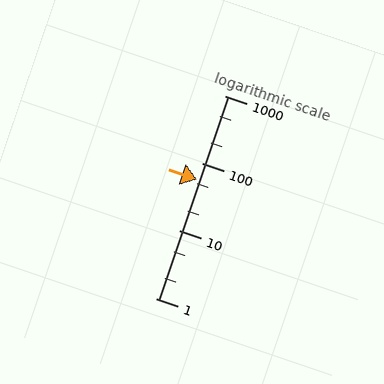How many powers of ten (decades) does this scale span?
The scale spans 3 decades, from 1 to 1000.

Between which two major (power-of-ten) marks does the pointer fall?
The pointer is between 10 and 100.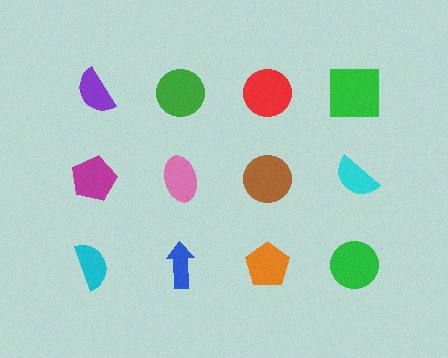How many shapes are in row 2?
4 shapes.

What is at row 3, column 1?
A cyan semicircle.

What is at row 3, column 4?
A green circle.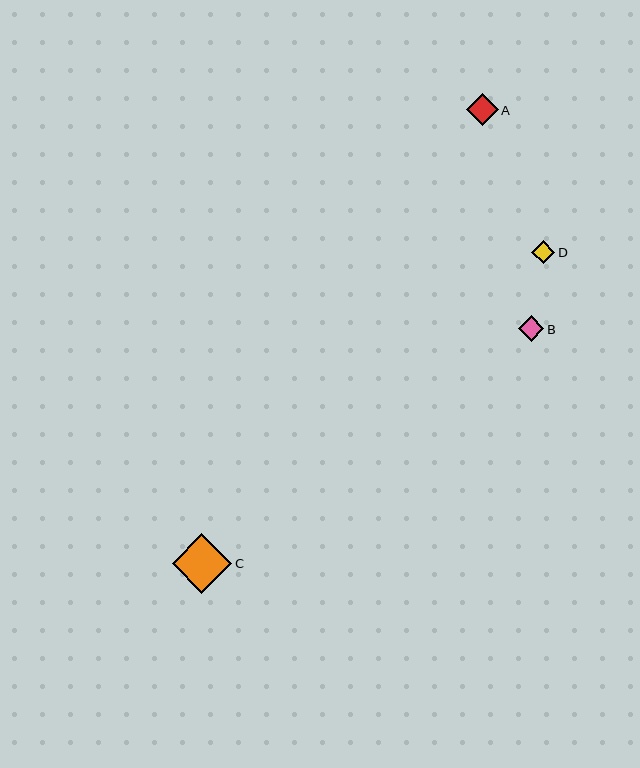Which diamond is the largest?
Diamond C is the largest with a size of approximately 59 pixels.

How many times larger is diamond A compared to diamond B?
Diamond A is approximately 1.3 times the size of diamond B.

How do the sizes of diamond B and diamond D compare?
Diamond B and diamond D are approximately the same size.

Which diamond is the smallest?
Diamond D is the smallest with a size of approximately 23 pixels.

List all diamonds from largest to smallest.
From largest to smallest: C, A, B, D.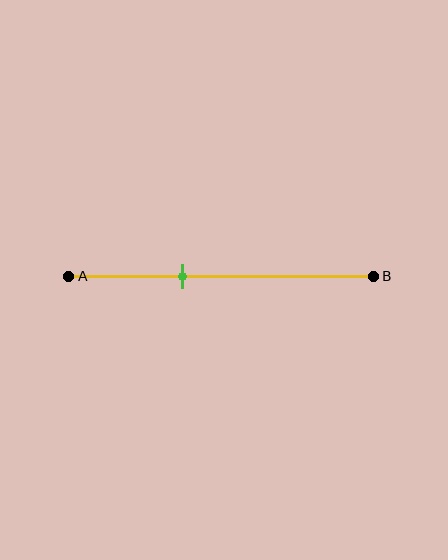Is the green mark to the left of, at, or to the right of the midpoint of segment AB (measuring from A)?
The green mark is to the left of the midpoint of segment AB.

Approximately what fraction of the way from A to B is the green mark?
The green mark is approximately 35% of the way from A to B.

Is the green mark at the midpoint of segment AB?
No, the mark is at about 35% from A, not at the 50% midpoint.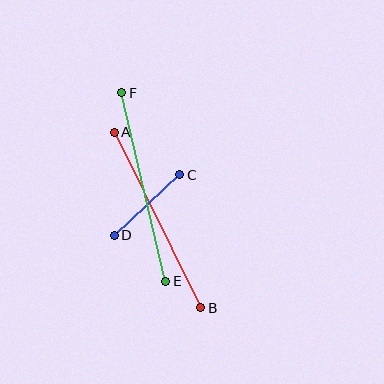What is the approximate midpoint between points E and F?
The midpoint is at approximately (144, 187) pixels.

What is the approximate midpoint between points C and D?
The midpoint is at approximately (147, 205) pixels.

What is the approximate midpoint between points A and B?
The midpoint is at approximately (158, 220) pixels.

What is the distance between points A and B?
The distance is approximately 196 pixels.